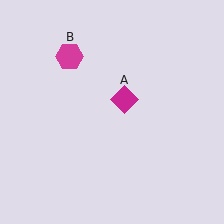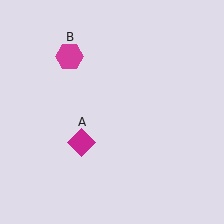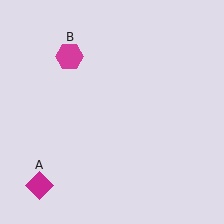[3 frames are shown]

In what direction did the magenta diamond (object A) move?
The magenta diamond (object A) moved down and to the left.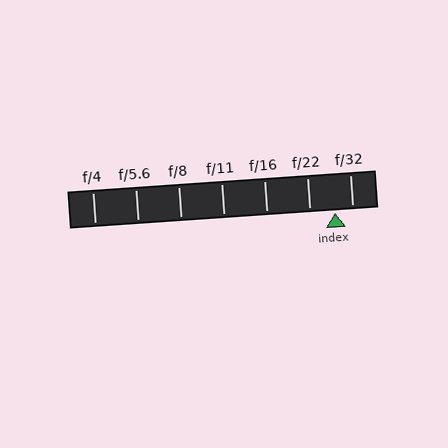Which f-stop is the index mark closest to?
The index mark is closest to f/32.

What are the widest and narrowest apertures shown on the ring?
The widest aperture shown is f/4 and the narrowest is f/32.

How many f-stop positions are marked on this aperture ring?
There are 7 f-stop positions marked.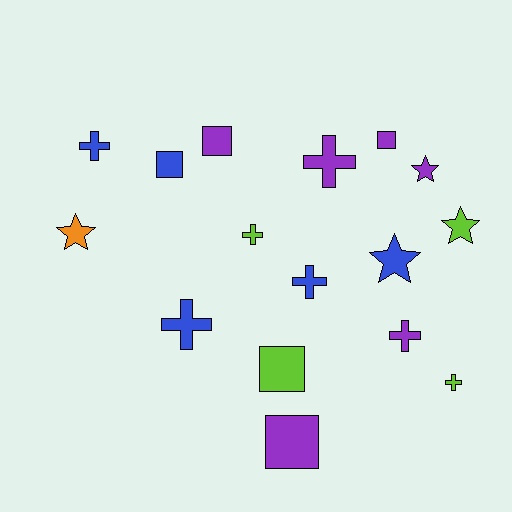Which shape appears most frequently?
Cross, with 7 objects.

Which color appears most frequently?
Purple, with 6 objects.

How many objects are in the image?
There are 16 objects.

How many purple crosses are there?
There are 2 purple crosses.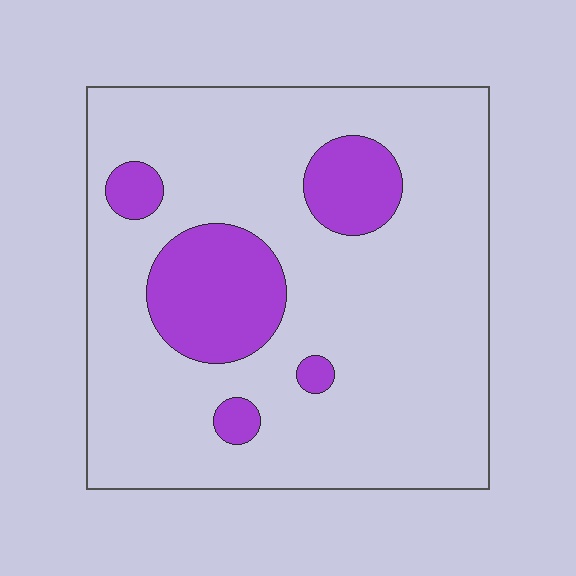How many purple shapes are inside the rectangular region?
5.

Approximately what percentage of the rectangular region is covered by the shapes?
Approximately 20%.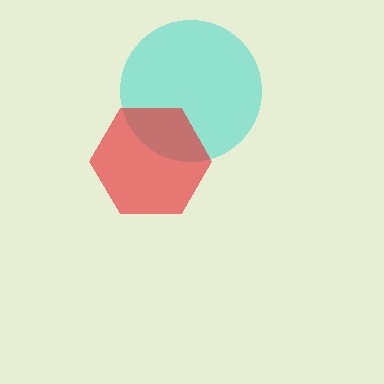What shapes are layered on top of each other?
The layered shapes are: a cyan circle, a red hexagon.